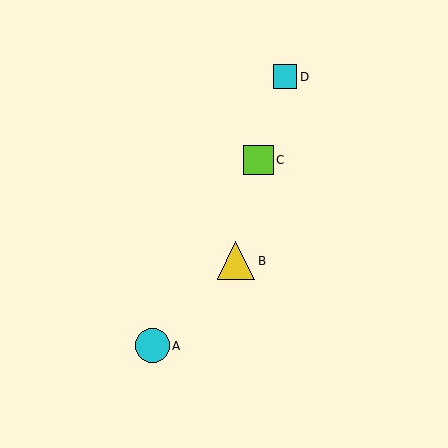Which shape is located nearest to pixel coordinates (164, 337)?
The cyan circle (labeled A) at (152, 346) is nearest to that location.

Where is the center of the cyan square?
The center of the cyan square is at (285, 77).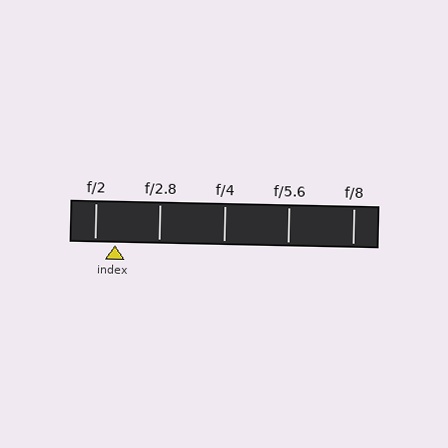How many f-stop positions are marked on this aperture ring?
There are 5 f-stop positions marked.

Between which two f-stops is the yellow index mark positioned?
The index mark is between f/2 and f/2.8.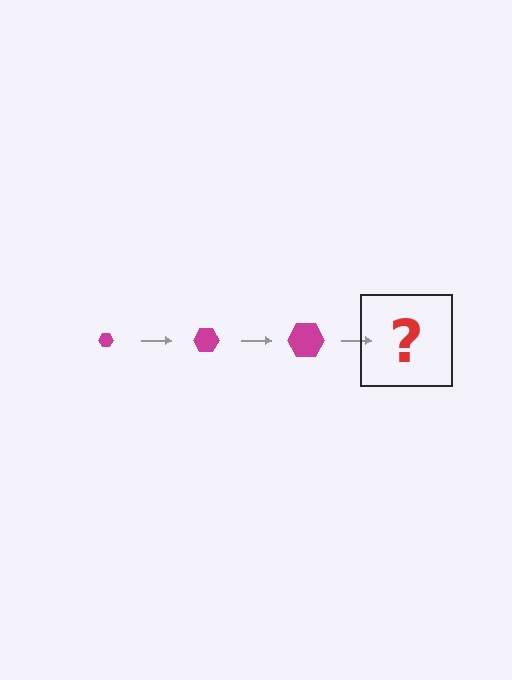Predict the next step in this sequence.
The next step is a magenta hexagon, larger than the previous one.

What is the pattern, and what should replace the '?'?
The pattern is that the hexagon gets progressively larger each step. The '?' should be a magenta hexagon, larger than the previous one.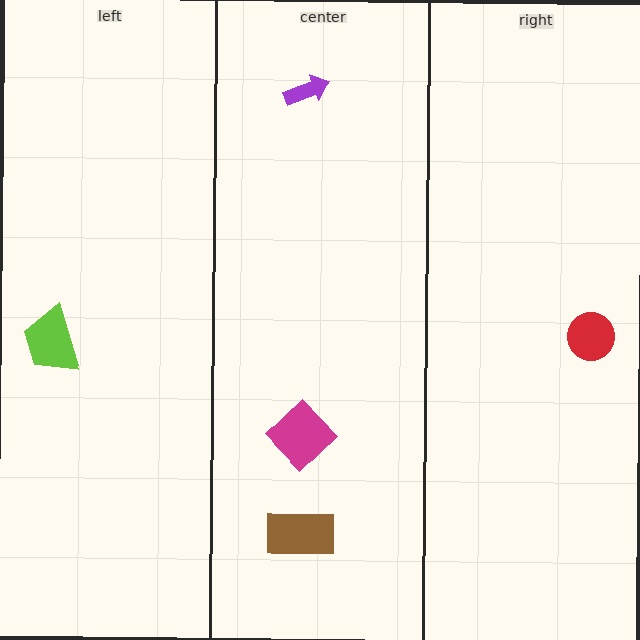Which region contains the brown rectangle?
The center region.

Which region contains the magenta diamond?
The center region.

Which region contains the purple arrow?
The center region.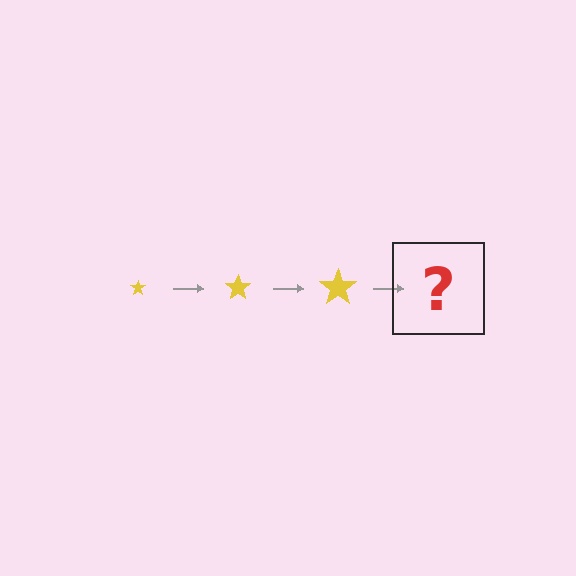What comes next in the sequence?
The next element should be a yellow star, larger than the previous one.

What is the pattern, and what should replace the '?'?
The pattern is that the star gets progressively larger each step. The '?' should be a yellow star, larger than the previous one.